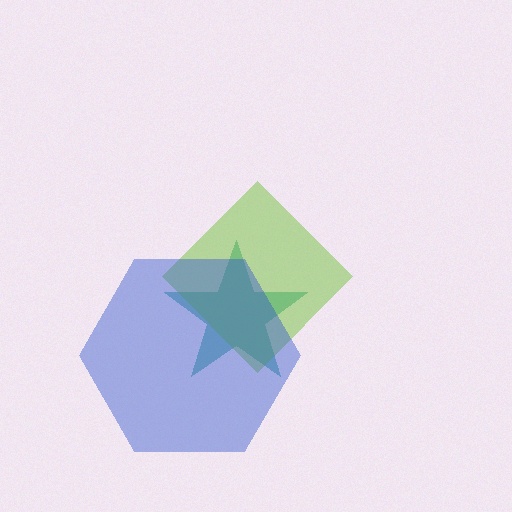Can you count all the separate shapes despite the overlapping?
Yes, there are 3 separate shapes.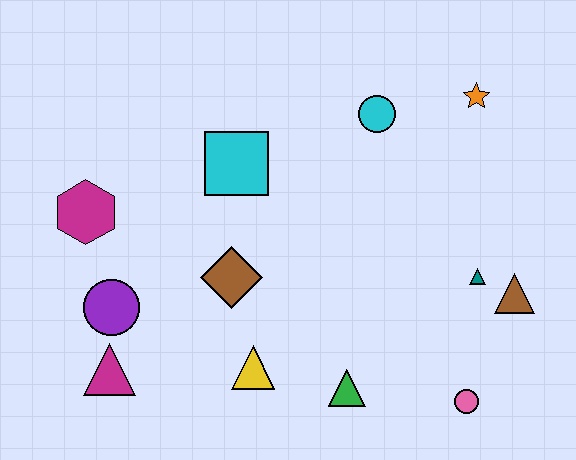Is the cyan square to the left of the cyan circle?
Yes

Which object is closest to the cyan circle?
The orange star is closest to the cyan circle.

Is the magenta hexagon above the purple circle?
Yes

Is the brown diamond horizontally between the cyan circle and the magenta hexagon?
Yes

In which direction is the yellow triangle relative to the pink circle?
The yellow triangle is to the left of the pink circle.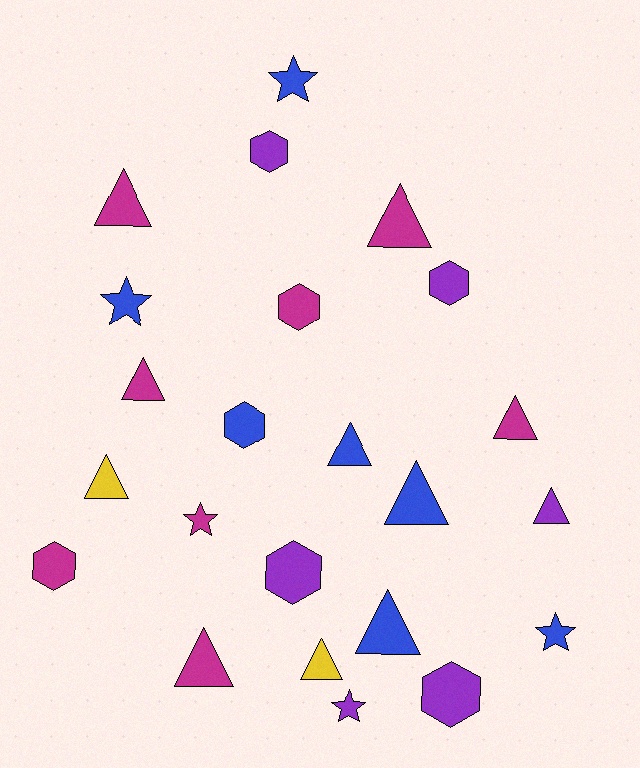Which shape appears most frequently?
Triangle, with 11 objects.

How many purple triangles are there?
There is 1 purple triangle.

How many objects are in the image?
There are 23 objects.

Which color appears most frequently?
Magenta, with 8 objects.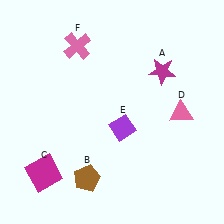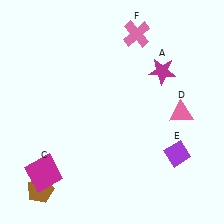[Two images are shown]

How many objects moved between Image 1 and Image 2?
3 objects moved between the two images.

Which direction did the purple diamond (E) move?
The purple diamond (E) moved right.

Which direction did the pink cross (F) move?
The pink cross (F) moved right.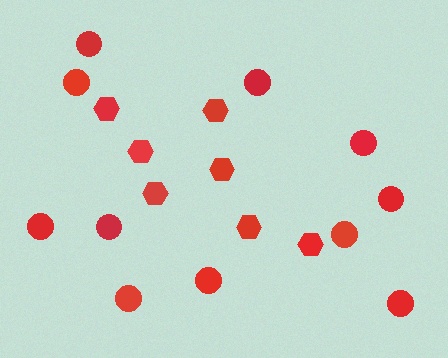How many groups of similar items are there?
There are 2 groups: one group of circles (11) and one group of hexagons (7).